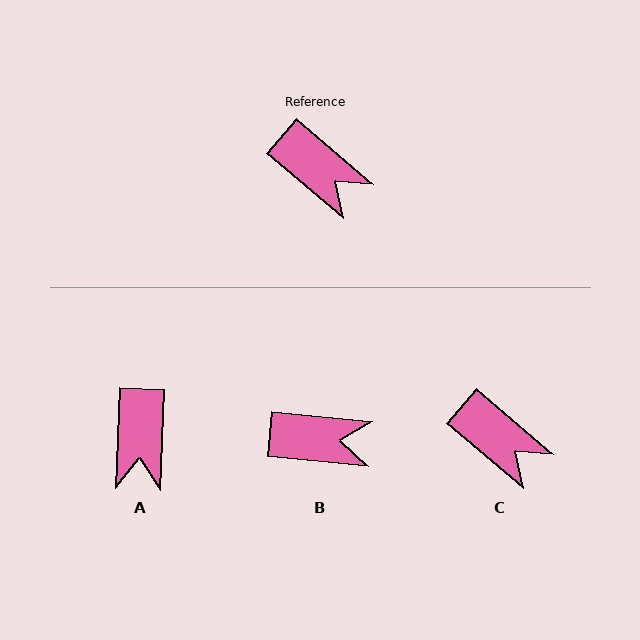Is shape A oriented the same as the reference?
No, it is off by about 52 degrees.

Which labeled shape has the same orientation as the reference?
C.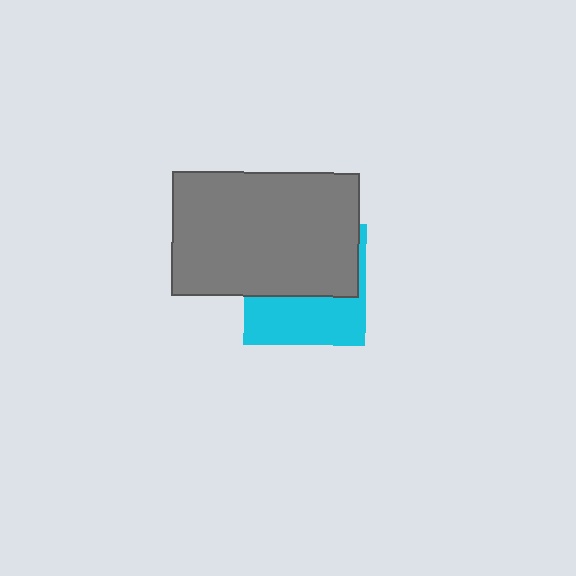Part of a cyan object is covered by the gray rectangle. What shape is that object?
It is a square.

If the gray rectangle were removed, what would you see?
You would see the complete cyan square.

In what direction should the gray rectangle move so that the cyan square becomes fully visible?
The gray rectangle should move up. That is the shortest direction to clear the overlap and leave the cyan square fully visible.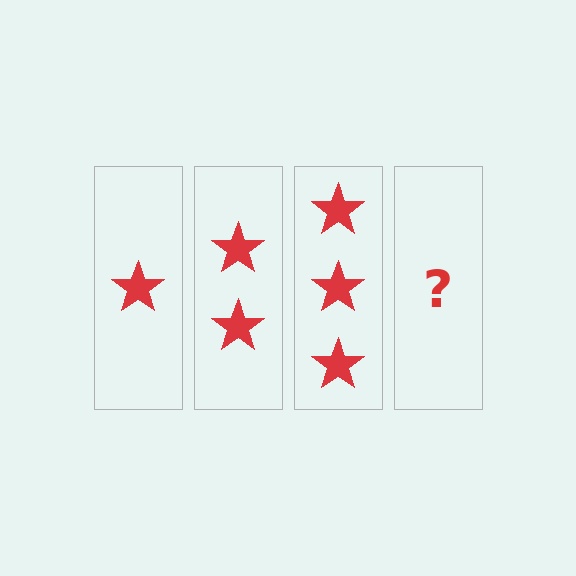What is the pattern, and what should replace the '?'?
The pattern is that each step adds one more star. The '?' should be 4 stars.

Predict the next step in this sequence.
The next step is 4 stars.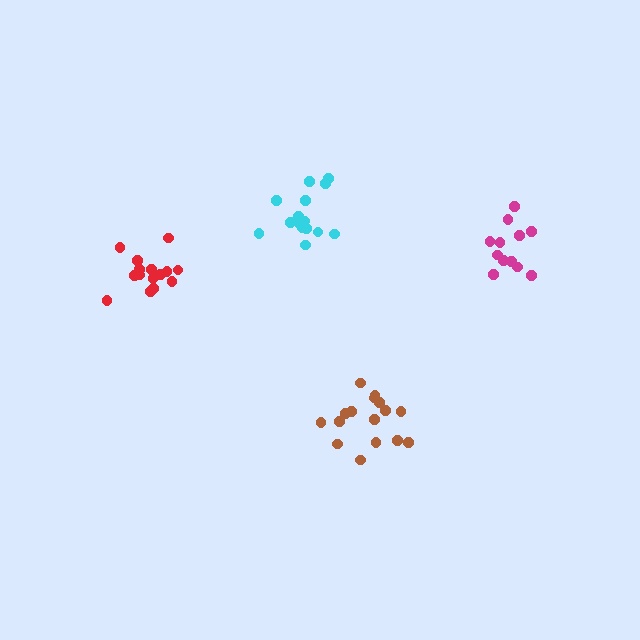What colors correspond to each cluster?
The clusters are colored: red, brown, magenta, cyan.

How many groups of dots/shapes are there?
There are 4 groups.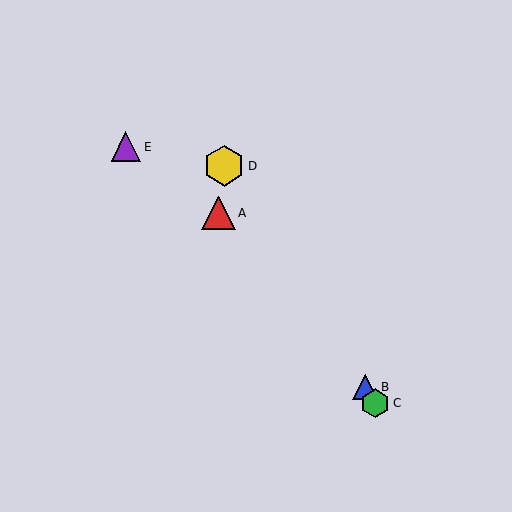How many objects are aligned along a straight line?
3 objects (B, C, D) are aligned along a straight line.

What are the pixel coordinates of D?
Object D is at (224, 166).